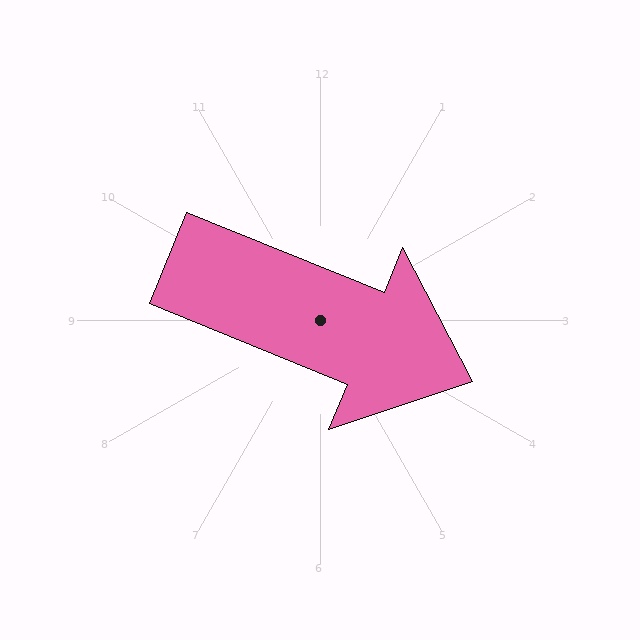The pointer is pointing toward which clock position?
Roughly 4 o'clock.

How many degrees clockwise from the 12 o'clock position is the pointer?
Approximately 112 degrees.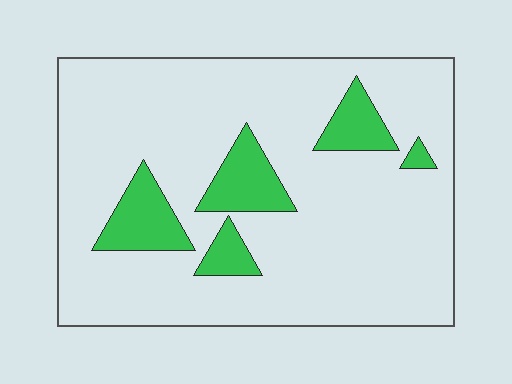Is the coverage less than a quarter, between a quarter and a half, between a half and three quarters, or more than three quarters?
Less than a quarter.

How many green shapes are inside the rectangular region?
5.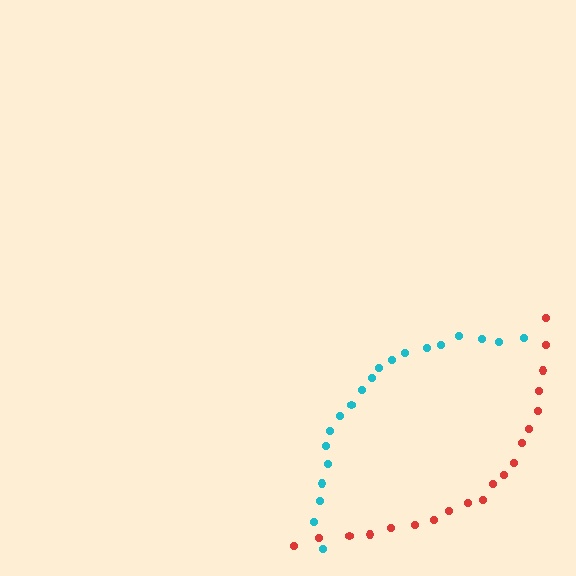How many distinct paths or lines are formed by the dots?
There are 2 distinct paths.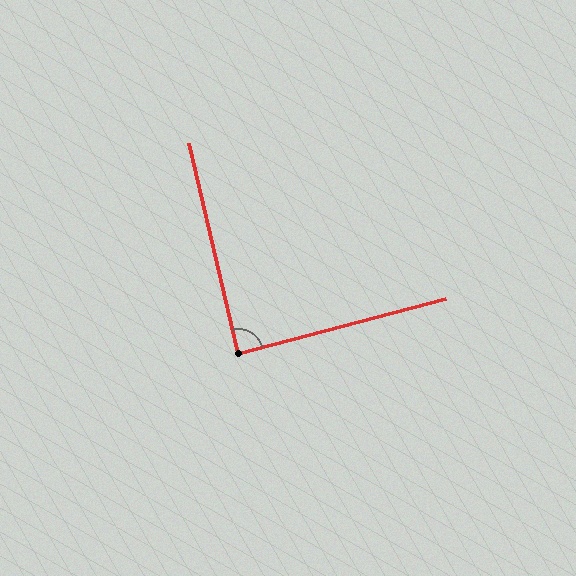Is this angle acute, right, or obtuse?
It is approximately a right angle.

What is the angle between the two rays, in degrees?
Approximately 88 degrees.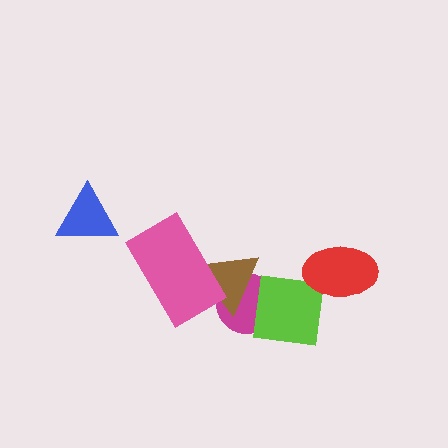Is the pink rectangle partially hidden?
No, no other shape covers it.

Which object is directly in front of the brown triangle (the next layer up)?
The lime square is directly in front of the brown triangle.